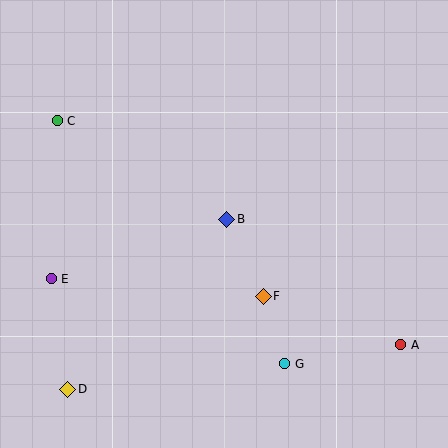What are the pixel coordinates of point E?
Point E is at (51, 279).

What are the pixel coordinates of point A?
Point A is at (401, 345).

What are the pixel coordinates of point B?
Point B is at (227, 219).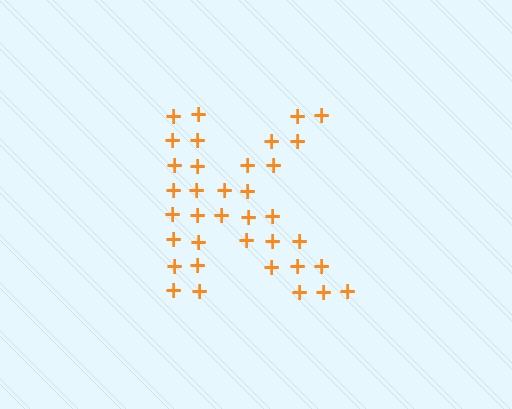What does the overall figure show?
The overall figure shows the letter K.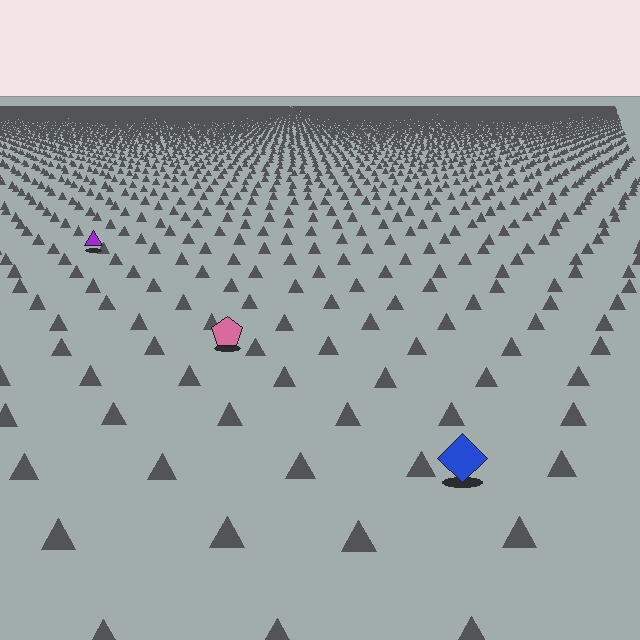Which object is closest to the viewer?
The blue diamond is closest. The texture marks near it are larger and more spread out.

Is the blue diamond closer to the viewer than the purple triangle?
Yes. The blue diamond is closer — you can tell from the texture gradient: the ground texture is coarser near it.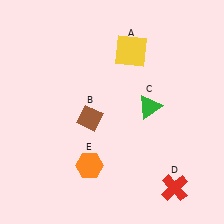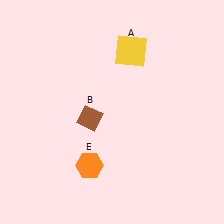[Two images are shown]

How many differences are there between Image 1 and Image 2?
There are 2 differences between the two images.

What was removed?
The red cross (D), the green triangle (C) were removed in Image 2.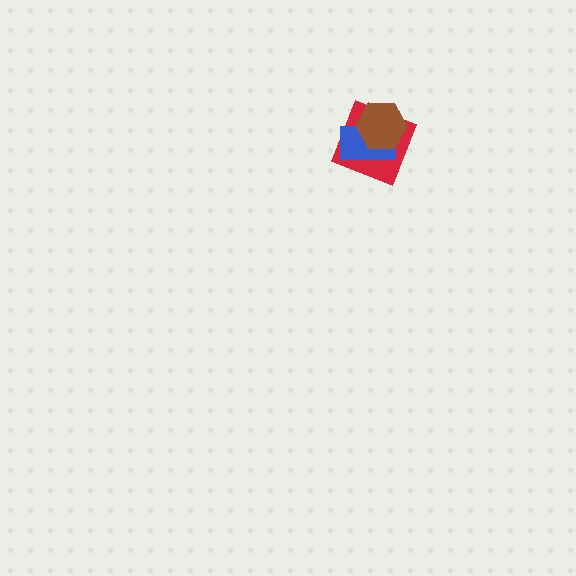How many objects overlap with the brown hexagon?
2 objects overlap with the brown hexagon.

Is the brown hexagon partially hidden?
No, no other shape covers it.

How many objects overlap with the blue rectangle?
2 objects overlap with the blue rectangle.